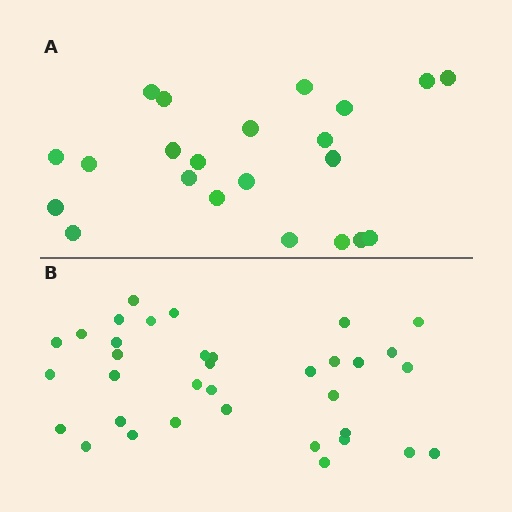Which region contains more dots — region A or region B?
Region B (the bottom region) has more dots.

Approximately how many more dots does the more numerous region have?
Region B has approximately 15 more dots than region A.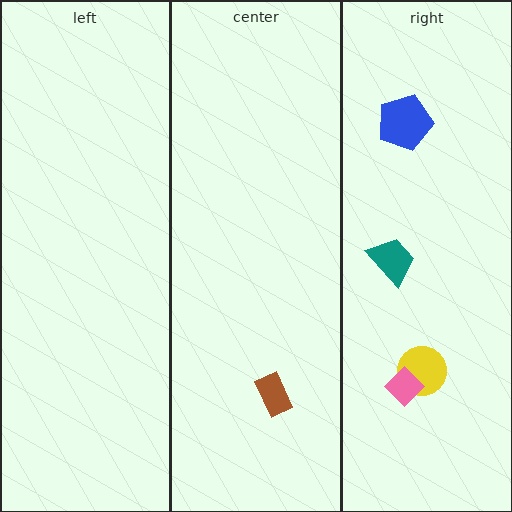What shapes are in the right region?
The teal trapezoid, the yellow circle, the pink diamond, the blue pentagon.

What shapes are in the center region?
The brown rectangle.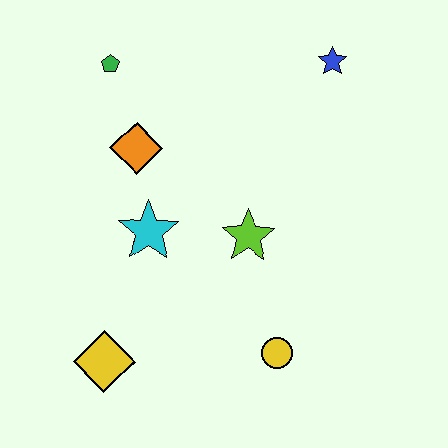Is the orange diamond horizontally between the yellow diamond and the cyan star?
Yes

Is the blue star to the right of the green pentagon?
Yes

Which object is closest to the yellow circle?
The lime star is closest to the yellow circle.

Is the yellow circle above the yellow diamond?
Yes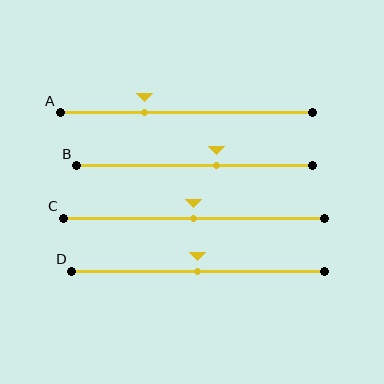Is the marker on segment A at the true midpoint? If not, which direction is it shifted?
No, the marker on segment A is shifted to the left by about 17% of the segment length.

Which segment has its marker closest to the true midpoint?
Segment C has its marker closest to the true midpoint.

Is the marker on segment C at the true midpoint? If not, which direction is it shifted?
Yes, the marker on segment C is at the true midpoint.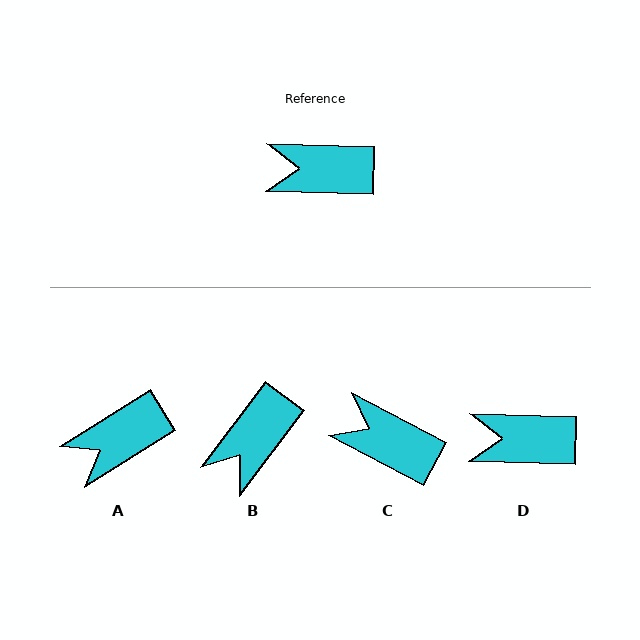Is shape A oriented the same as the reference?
No, it is off by about 34 degrees.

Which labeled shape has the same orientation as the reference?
D.